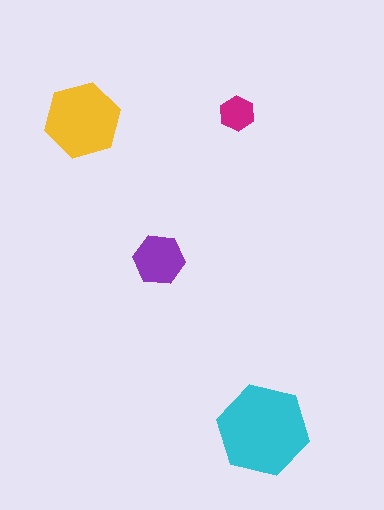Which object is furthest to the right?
The cyan hexagon is rightmost.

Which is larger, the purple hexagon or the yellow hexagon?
The yellow one.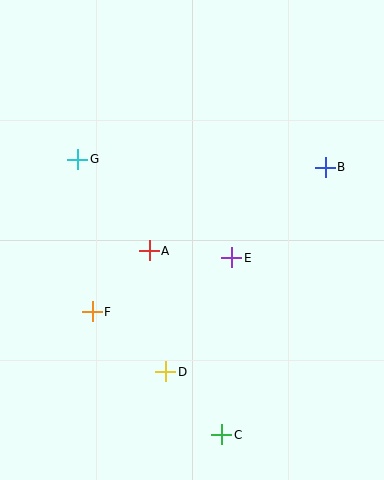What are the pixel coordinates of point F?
Point F is at (92, 312).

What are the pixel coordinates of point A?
Point A is at (149, 251).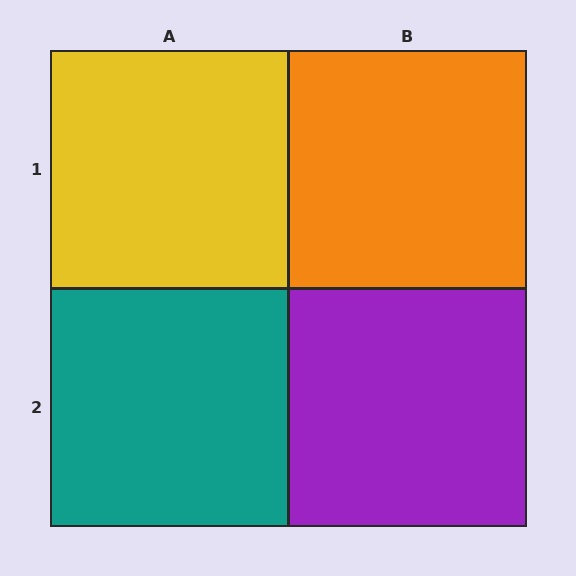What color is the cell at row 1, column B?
Orange.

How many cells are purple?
1 cell is purple.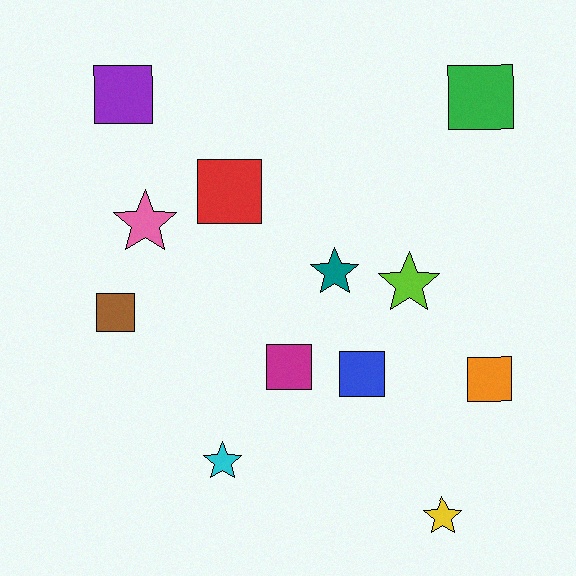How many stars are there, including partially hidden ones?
There are 5 stars.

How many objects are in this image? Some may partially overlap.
There are 12 objects.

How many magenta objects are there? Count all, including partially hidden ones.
There is 1 magenta object.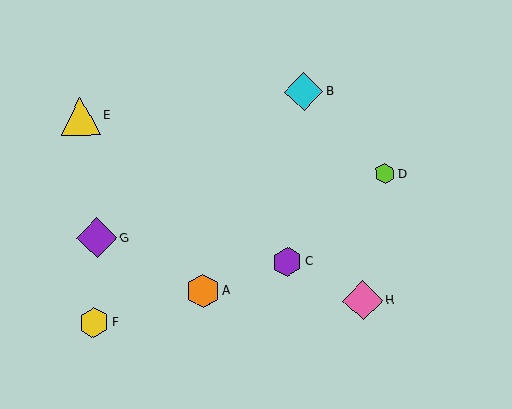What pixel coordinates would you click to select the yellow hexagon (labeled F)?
Click at (94, 323) to select the yellow hexagon F.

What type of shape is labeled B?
Shape B is a cyan diamond.